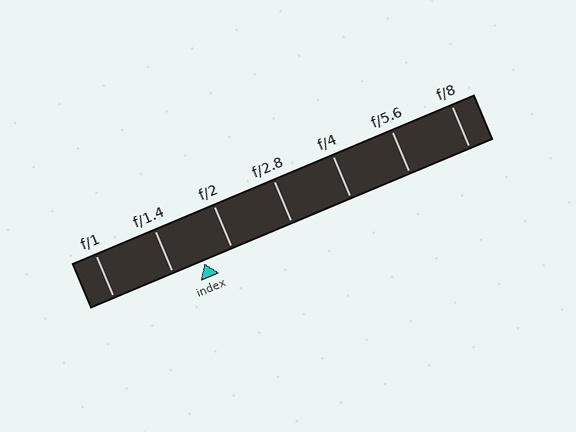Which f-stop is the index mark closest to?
The index mark is closest to f/2.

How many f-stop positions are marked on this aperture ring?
There are 7 f-stop positions marked.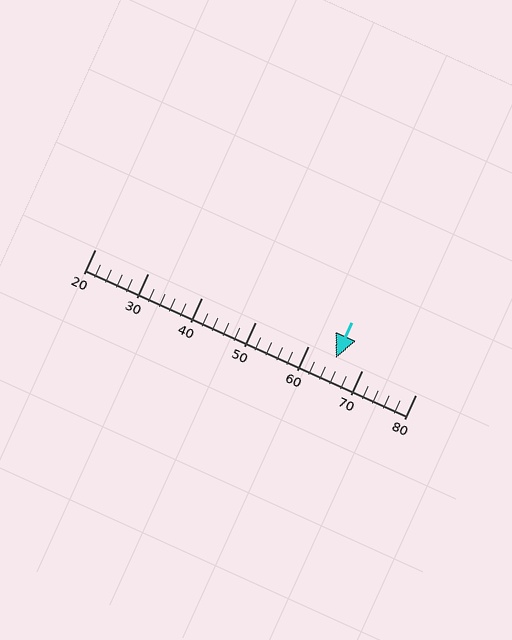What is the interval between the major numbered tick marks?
The major tick marks are spaced 10 units apart.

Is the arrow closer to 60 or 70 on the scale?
The arrow is closer to 70.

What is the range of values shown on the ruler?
The ruler shows values from 20 to 80.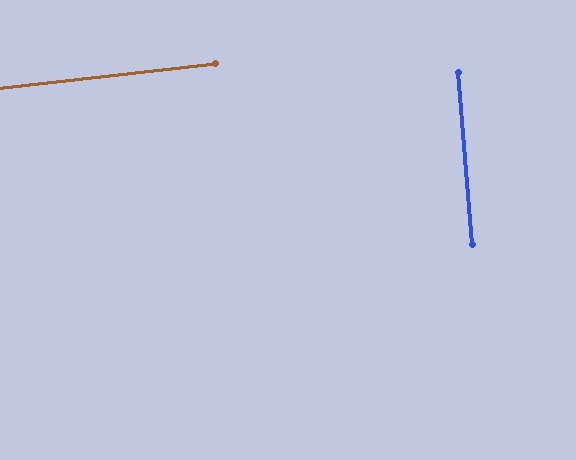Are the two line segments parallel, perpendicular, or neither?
Perpendicular — they meet at approximately 89°.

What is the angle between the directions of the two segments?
Approximately 89 degrees.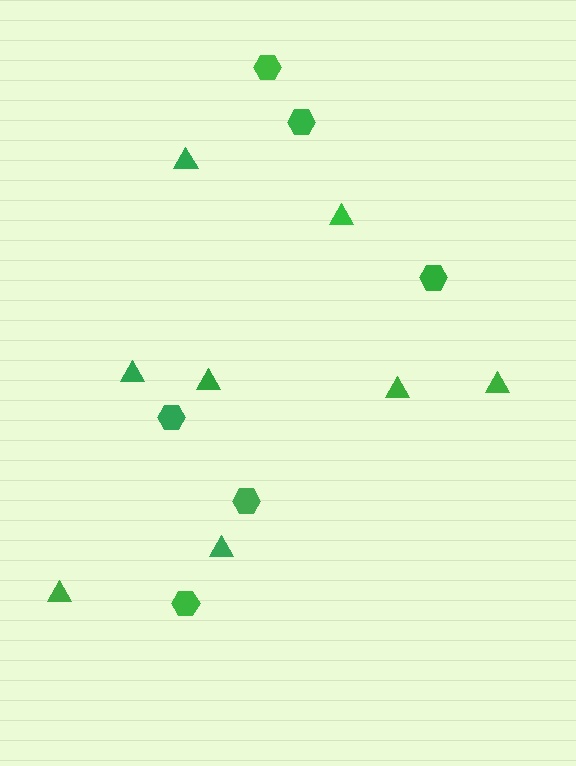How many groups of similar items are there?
There are 2 groups: one group of triangles (8) and one group of hexagons (6).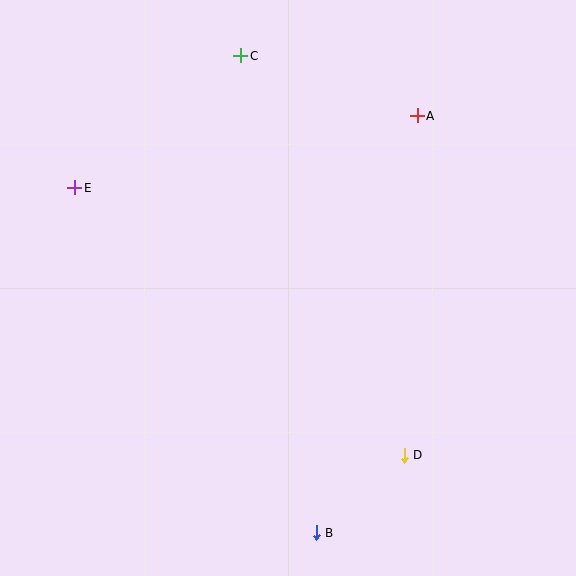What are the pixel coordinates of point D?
Point D is at (404, 455).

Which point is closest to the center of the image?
Point D at (404, 455) is closest to the center.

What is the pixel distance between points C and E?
The distance between C and E is 212 pixels.